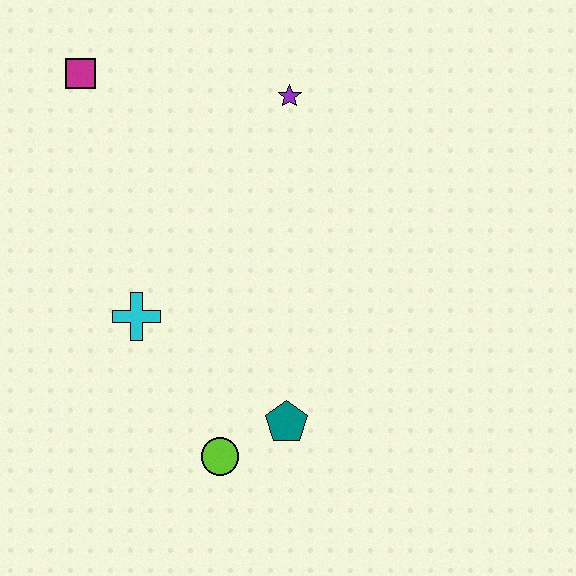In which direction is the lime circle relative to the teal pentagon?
The lime circle is to the left of the teal pentagon.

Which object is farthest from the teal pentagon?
The magenta square is farthest from the teal pentagon.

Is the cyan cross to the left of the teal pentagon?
Yes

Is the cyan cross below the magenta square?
Yes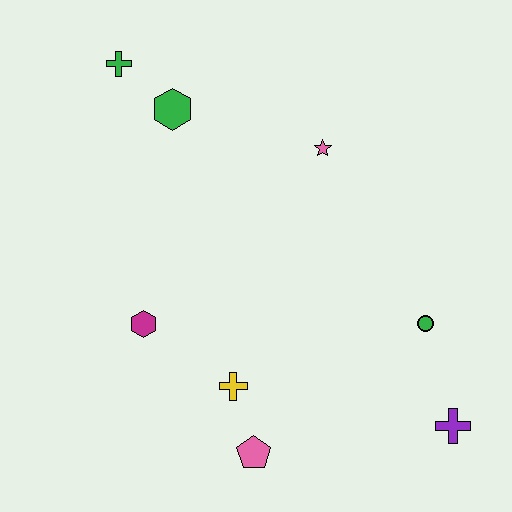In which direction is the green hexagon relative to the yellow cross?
The green hexagon is above the yellow cross.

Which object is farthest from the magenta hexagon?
The purple cross is farthest from the magenta hexagon.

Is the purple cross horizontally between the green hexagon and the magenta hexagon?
No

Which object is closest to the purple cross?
The green circle is closest to the purple cross.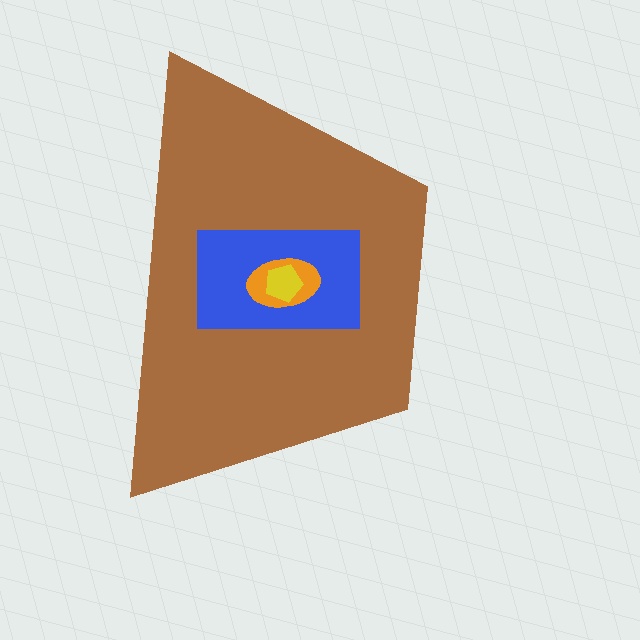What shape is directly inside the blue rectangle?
The orange ellipse.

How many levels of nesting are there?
4.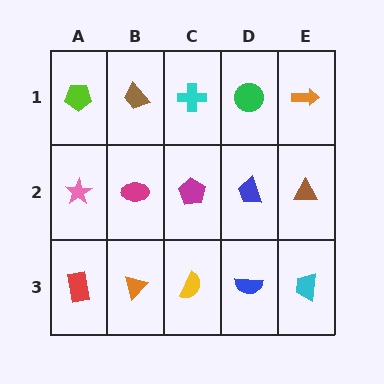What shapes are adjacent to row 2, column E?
An orange arrow (row 1, column E), a cyan trapezoid (row 3, column E), a blue trapezoid (row 2, column D).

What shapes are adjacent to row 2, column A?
A lime pentagon (row 1, column A), a red rectangle (row 3, column A), a magenta ellipse (row 2, column B).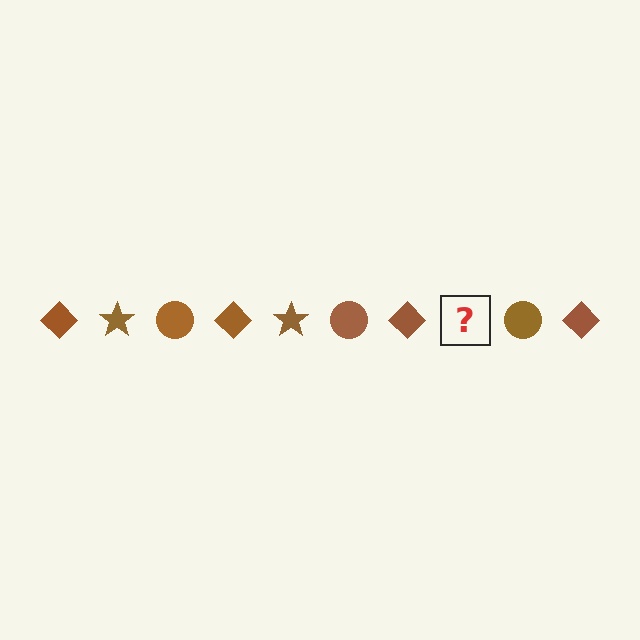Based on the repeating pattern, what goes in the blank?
The blank should be a brown star.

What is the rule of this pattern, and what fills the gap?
The rule is that the pattern cycles through diamond, star, circle shapes in brown. The gap should be filled with a brown star.